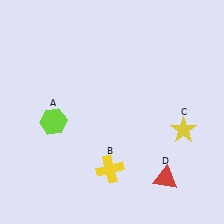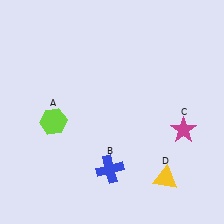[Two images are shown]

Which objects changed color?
B changed from yellow to blue. C changed from yellow to magenta. D changed from red to yellow.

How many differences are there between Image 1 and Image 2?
There are 3 differences between the two images.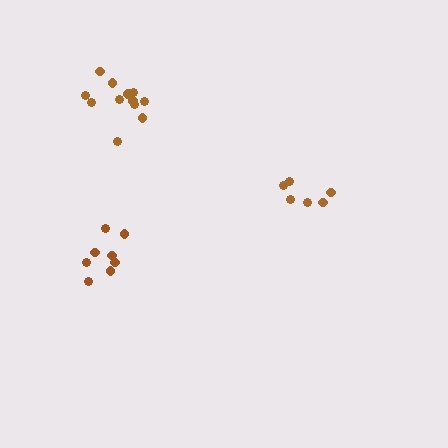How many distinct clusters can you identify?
There are 3 distinct clusters.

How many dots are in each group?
Group 1: 6 dots, Group 2: 8 dots, Group 3: 12 dots (26 total).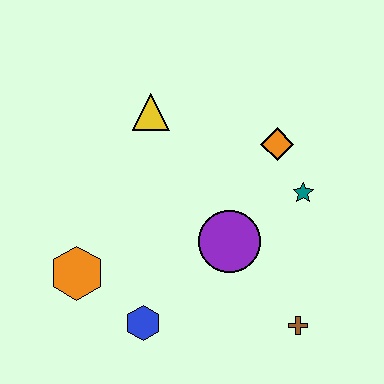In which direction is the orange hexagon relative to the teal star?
The orange hexagon is to the left of the teal star.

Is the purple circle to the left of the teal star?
Yes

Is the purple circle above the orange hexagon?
Yes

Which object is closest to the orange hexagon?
The blue hexagon is closest to the orange hexagon.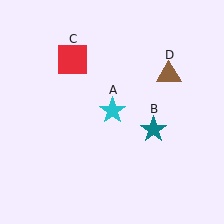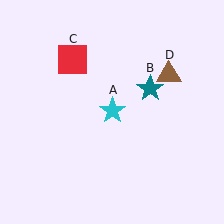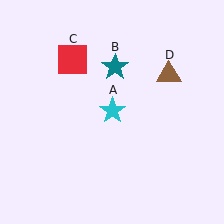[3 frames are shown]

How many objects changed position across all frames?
1 object changed position: teal star (object B).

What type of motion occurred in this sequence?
The teal star (object B) rotated counterclockwise around the center of the scene.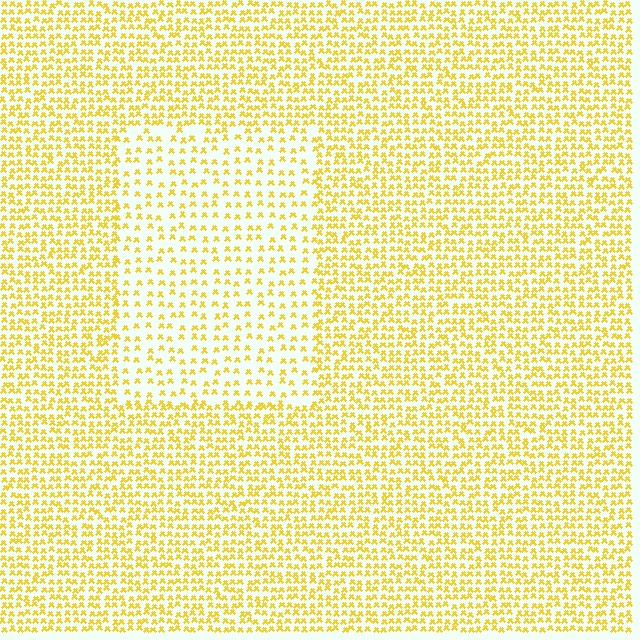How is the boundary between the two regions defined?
The boundary is defined by a change in element density (approximately 2.0x ratio). All elements are the same color, size, and shape.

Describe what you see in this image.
The image contains small yellow elements arranged at two different densities. A rectangle-shaped region is visible where the elements are less densely packed than the surrounding area.